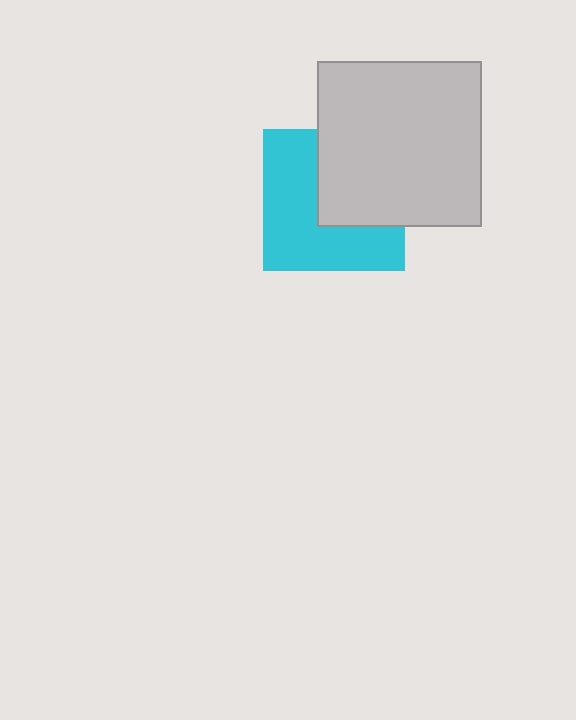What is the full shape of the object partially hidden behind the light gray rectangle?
The partially hidden object is a cyan square.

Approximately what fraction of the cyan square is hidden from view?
Roughly 43% of the cyan square is hidden behind the light gray rectangle.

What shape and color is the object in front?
The object in front is a light gray rectangle.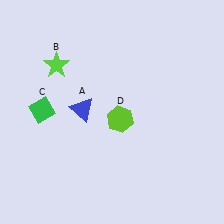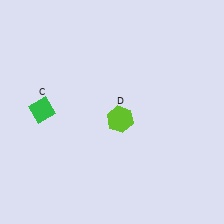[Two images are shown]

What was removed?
The lime star (B), the blue triangle (A) were removed in Image 2.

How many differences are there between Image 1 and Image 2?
There are 2 differences between the two images.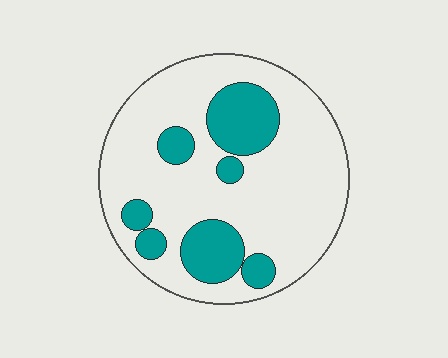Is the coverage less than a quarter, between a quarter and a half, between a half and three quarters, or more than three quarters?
Less than a quarter.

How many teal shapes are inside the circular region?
7.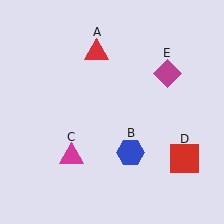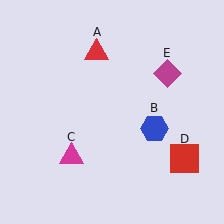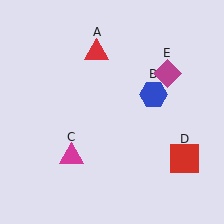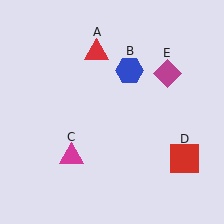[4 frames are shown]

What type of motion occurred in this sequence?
The blue hexagon (object B) rotated counterclockwise around the center of the scene.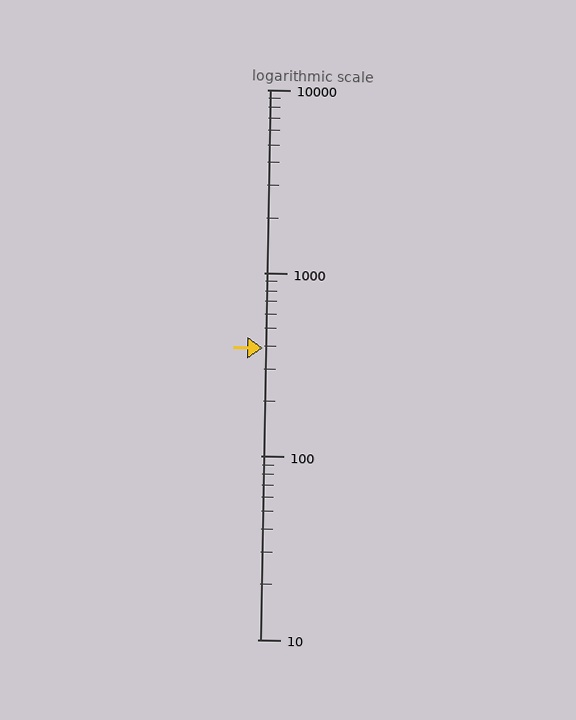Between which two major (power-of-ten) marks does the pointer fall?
The pointer is between 100 and 1000.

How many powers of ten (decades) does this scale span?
The scale spans 3 decades, from 10 to 10000.